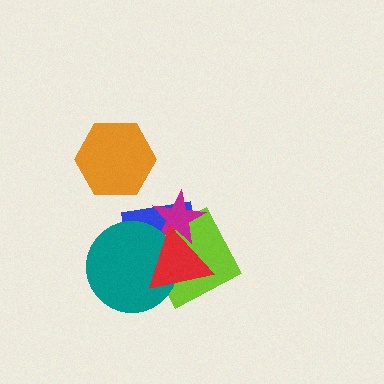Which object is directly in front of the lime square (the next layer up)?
The magenta star is directly in front of the lime square.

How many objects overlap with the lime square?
4 objects overlap with the lime square.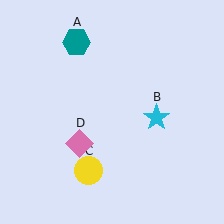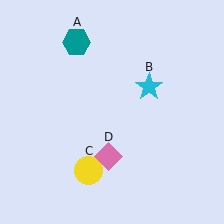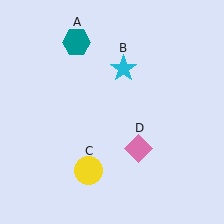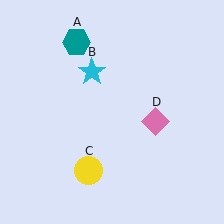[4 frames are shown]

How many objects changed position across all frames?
2 objects changed position: cyan star (object B), pink diamond (object D).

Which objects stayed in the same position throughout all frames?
Teal hexagon (object A) and yellow circle (object C) remained stationary.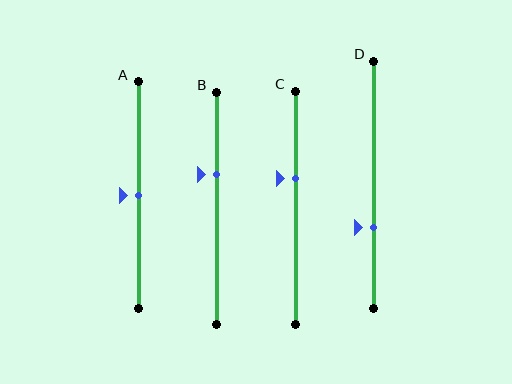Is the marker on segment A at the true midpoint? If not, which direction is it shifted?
Yes, the marker on segment A is at the true midpoint.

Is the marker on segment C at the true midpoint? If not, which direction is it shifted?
No, the marker on segment C is shifted upward by about 12% of the segment length.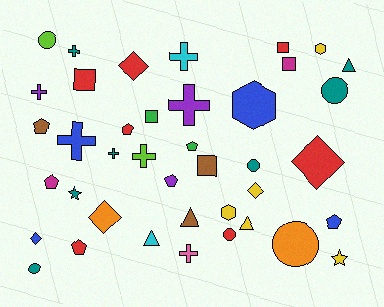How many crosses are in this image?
There are 8 crosses.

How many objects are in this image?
There are 40 objects.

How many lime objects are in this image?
There are 2 lime objects.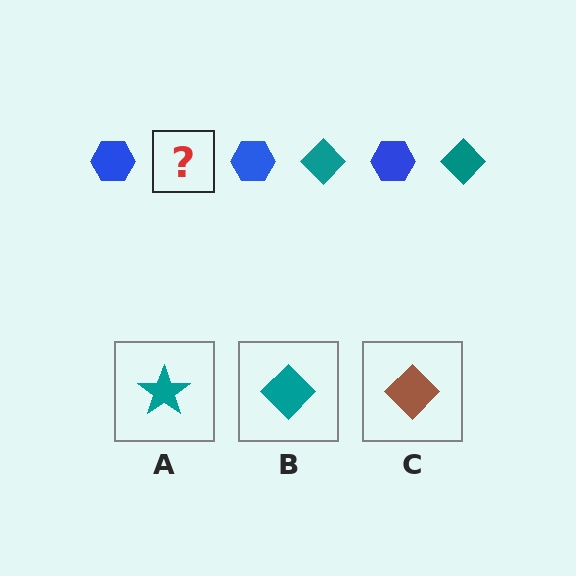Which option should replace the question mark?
Option B.